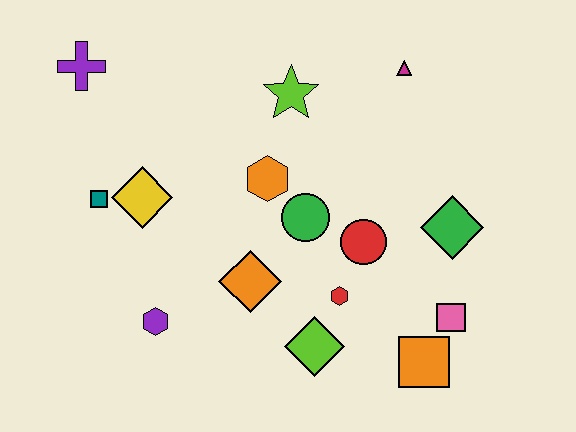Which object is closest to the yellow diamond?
The teal square is closest to the yellow diamond.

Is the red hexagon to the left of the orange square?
Yes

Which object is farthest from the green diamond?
The purple cross is farthest from the green diamond.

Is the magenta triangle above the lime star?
Yes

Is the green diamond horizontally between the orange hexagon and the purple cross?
No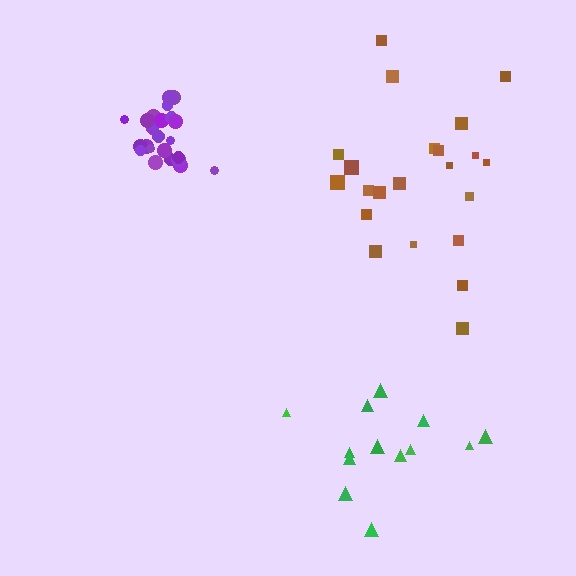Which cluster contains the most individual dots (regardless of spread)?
Purple (25).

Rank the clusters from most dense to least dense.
purple, green, brown.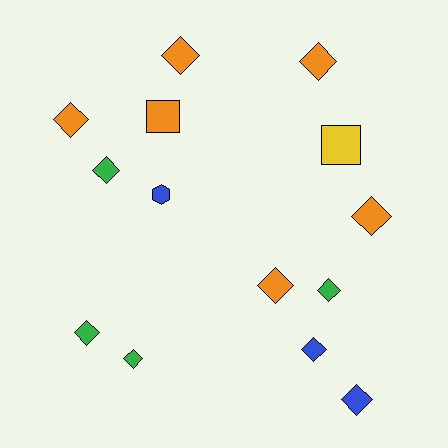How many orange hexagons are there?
There are no orange hexagons.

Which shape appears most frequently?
Diamond, with 11 objects.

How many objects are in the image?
There are 14 objects.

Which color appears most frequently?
Orange, with 6 objects.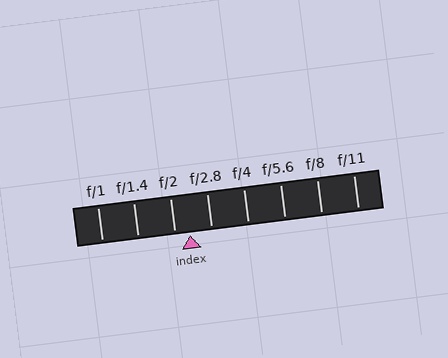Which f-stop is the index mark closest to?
The index mark is closest to f/2.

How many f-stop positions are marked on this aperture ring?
There are 8 f-stop positions marked.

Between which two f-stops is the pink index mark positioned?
The index mark is between f/2 and f/2.8.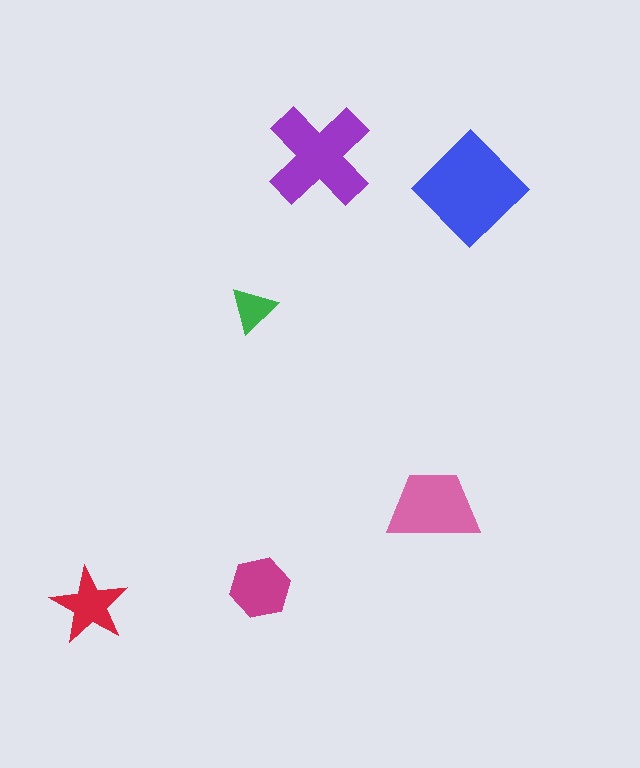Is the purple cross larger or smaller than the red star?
Larger.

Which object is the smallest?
The green triangle.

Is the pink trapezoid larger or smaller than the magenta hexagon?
Larger.